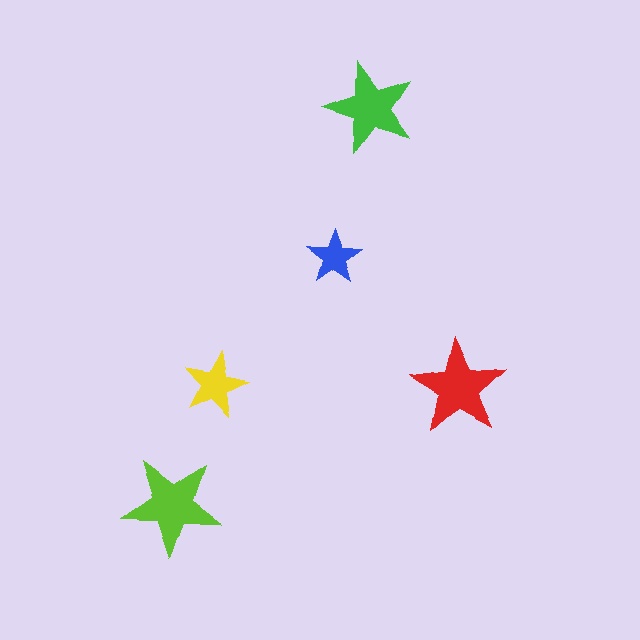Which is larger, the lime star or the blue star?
The lime one.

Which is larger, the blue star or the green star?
The green one.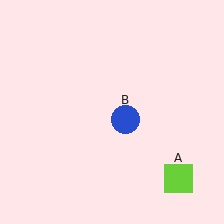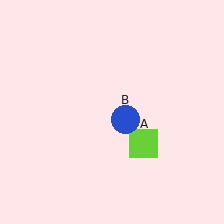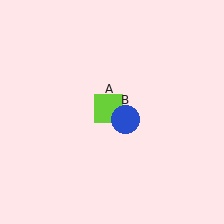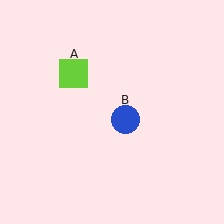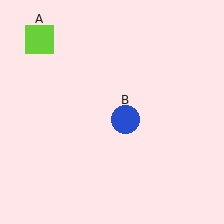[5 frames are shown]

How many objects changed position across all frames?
1 object changed position: lime square (object A).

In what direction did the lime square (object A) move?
The lime square (object A) moved up and to the left.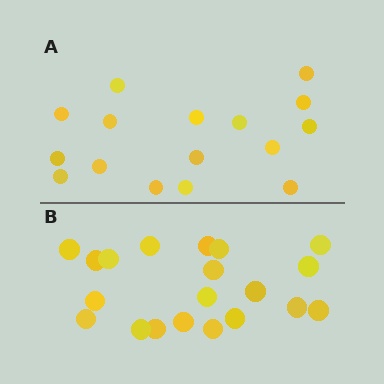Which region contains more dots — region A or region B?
Region B (the bottom region) has more dots.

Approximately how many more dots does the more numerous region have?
Region B has about 4 more dots than region A.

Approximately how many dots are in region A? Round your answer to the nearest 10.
About 20 dots. (The exact count is 16, which rounds to 20.)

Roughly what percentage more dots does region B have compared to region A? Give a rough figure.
About 25% more.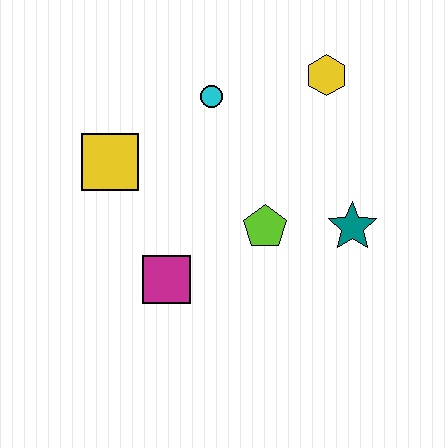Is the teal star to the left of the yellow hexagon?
No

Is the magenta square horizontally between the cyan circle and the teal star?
No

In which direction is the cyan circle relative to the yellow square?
The cyan circle is to the right of the yellow square.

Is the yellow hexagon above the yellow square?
Yes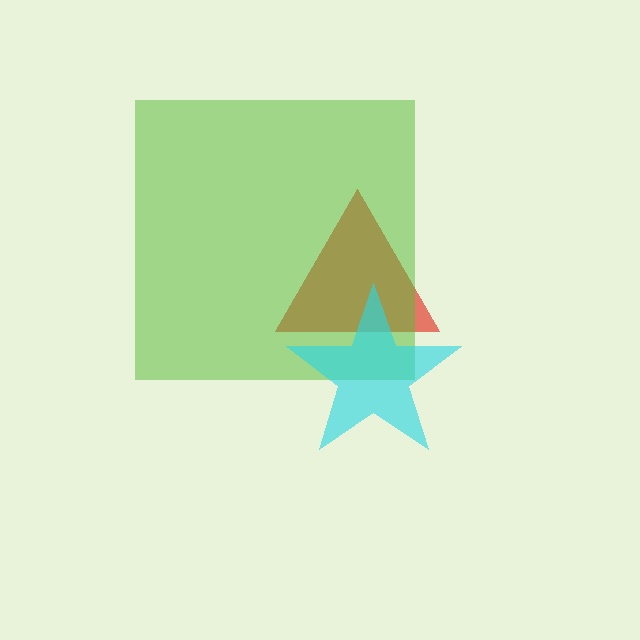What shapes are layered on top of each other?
The layered shapes are: a red triangle, a lime square, a cyan star.